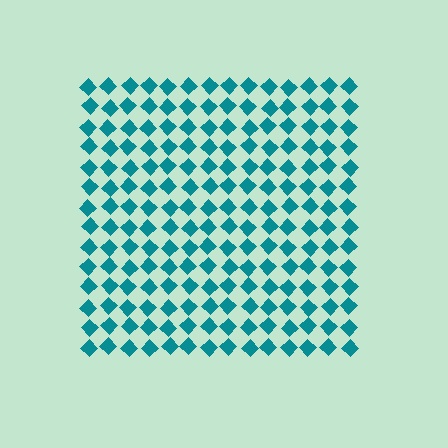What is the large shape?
The large shape is a square.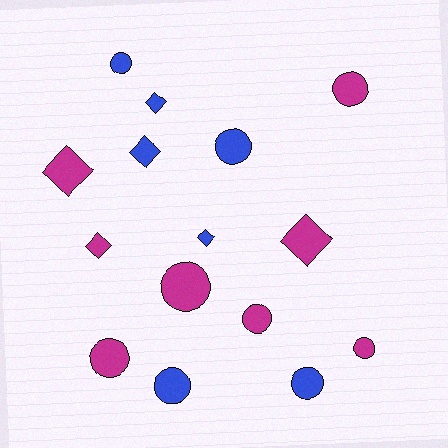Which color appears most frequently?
Magenta, with 8 objects.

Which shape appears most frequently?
Circle, with 9 objects.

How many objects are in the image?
There are 15 objects.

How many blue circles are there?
There are 4 blue circles.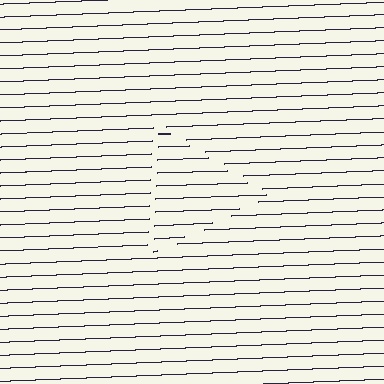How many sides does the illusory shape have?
3 sides — the line-ends trace a triangle.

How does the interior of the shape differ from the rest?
The interior of the shape contains the same grating, shifted by half a period — the contour is defined by the phase discontinuity where line-ends from the inner and outer gratings abut.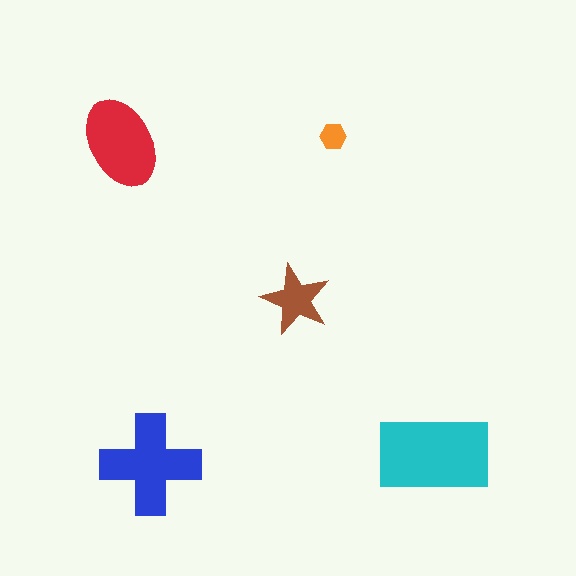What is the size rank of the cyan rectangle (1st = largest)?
1st.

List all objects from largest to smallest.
The cyan rectangle, the blue cross, the red ellipse, the brown star, the orange hexagon.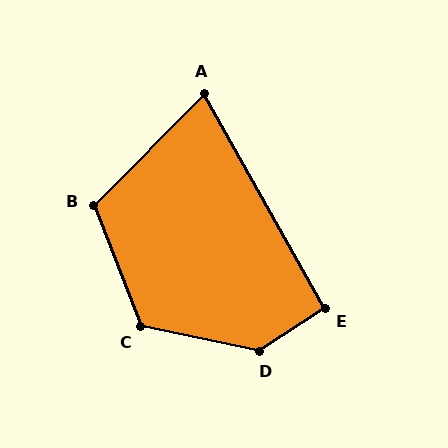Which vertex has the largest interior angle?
D, at approximately 135 degrees.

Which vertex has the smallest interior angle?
A, at approximately 74 degrees.